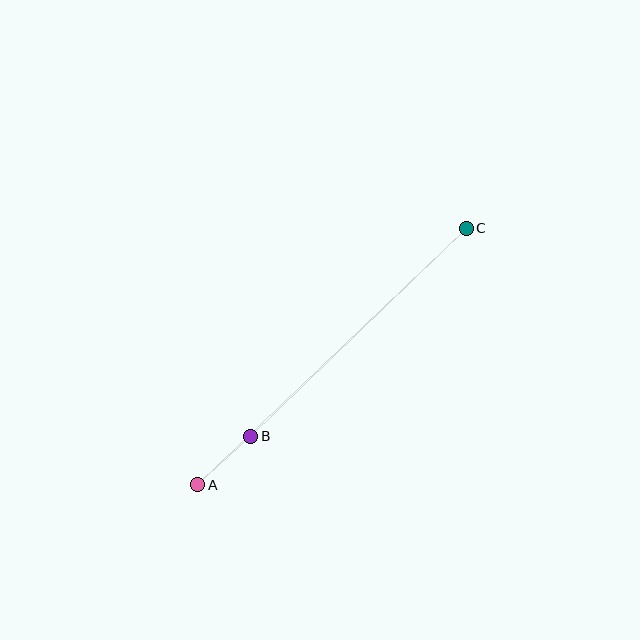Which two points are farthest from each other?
Points A and C are farthest from each other.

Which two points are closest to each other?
Points A and B are closest to each other.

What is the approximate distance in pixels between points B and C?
The distance between B and C is approximately 300 pixels.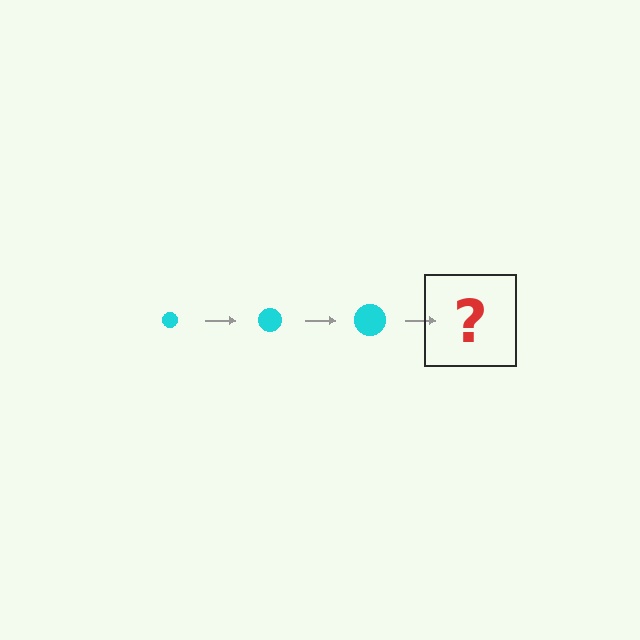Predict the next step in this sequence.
The next step is a cyan circle, larger than the previous one.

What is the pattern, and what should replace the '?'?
The pattern is that the circle gets progressively larger each step. The '?' should be a cyan circle, larger than the previous one.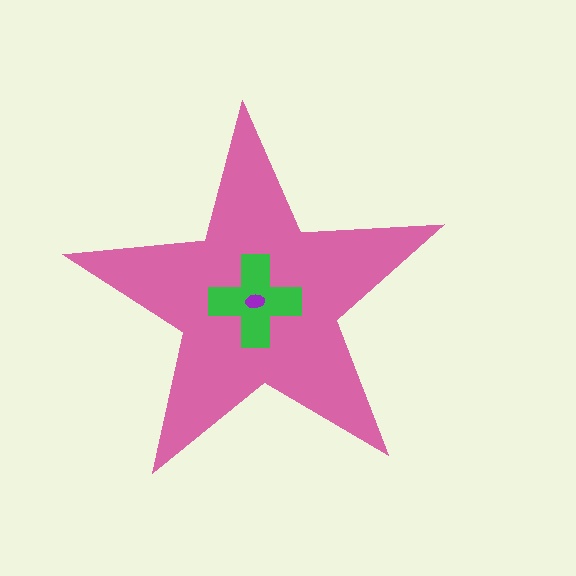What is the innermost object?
The purple ellipse.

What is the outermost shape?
The pink star.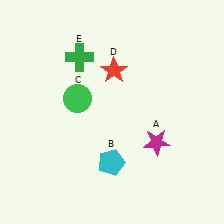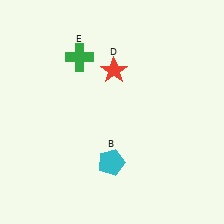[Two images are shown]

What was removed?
The magenta star (A), the green circle (C) were removed in Image 2.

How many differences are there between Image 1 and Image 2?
There are 2 differences between the two images.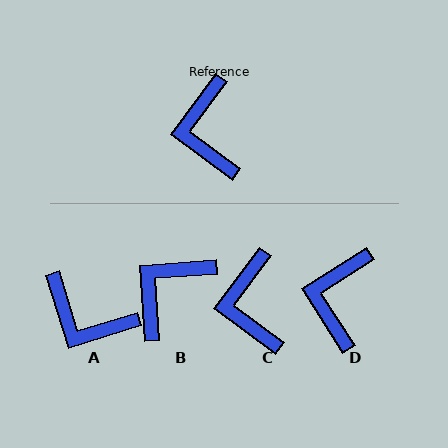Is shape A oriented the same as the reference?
No, it is off by about 53 degrees.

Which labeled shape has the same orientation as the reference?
C.